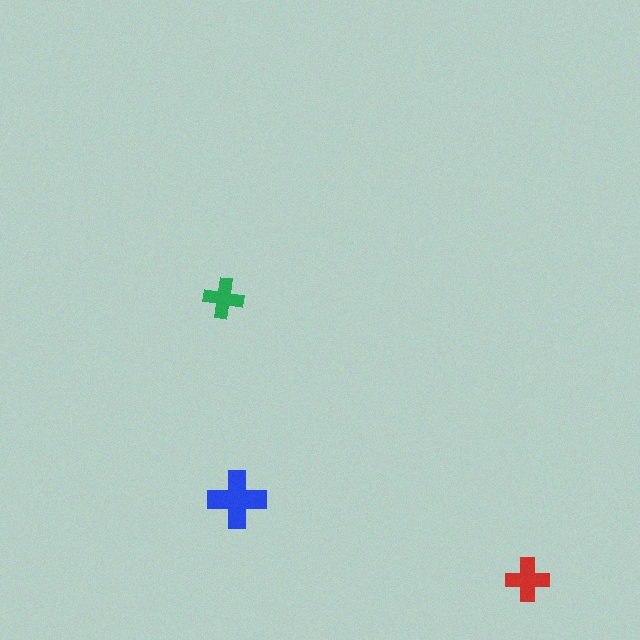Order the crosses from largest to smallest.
the blue one, the red one, the green one.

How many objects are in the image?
There are 3 objects in the image.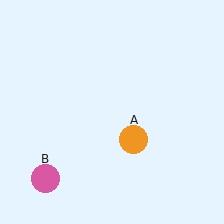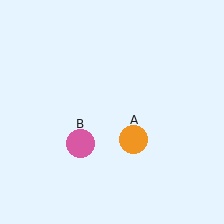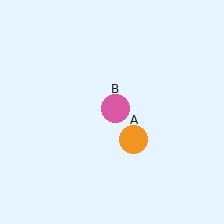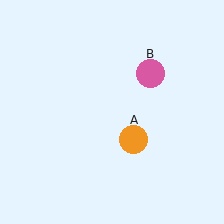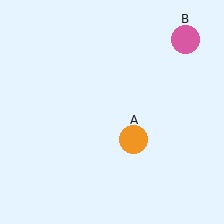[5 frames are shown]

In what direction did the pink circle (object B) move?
The pink circle (object B) moved up and to the right.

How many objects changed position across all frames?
1 object changed position: pink circle (object B).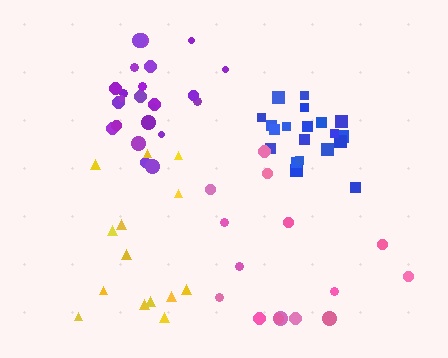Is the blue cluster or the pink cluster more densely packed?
Blue.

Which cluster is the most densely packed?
Blue.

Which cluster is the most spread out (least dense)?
Pink.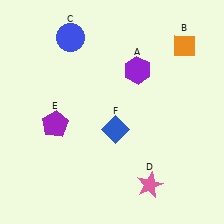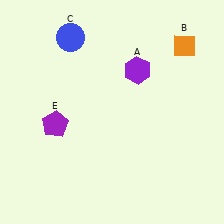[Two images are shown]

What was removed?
The blue diamond (F), the pink star (D) were removed in Image 2.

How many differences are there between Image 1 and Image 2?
There are 2 differences between the two images.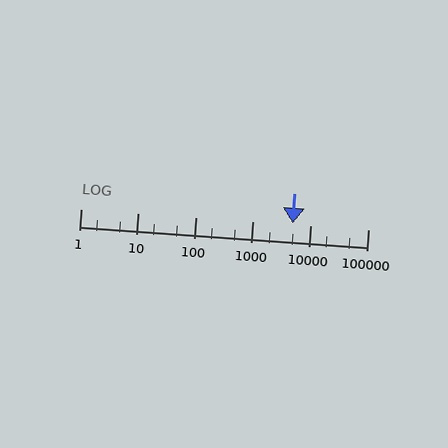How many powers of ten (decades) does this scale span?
The scale spans 5 decades, from 1 to 100000.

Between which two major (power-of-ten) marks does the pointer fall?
The pointer is between 1000 and 10000.